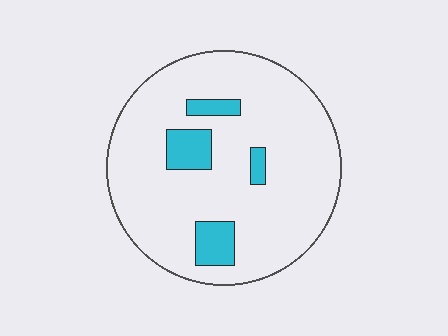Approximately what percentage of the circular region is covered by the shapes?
Approximately 10%.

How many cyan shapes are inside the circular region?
4.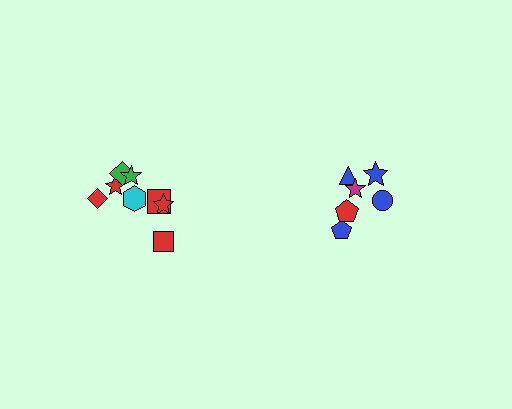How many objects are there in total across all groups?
There are 14 objects.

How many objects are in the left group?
There are 8 objects.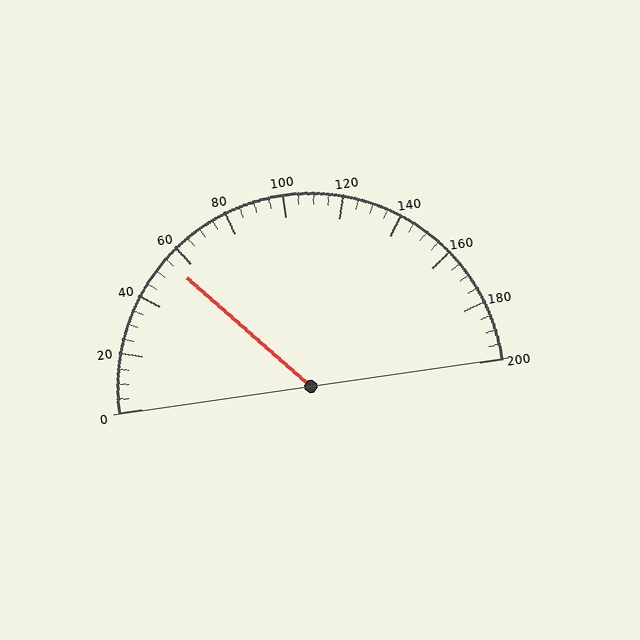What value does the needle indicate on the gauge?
The needle indicates approximately 55.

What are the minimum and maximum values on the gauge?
The gauge ranges from 0 to 200.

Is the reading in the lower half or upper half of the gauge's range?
The reading is in the lower half of the range (0 to 200).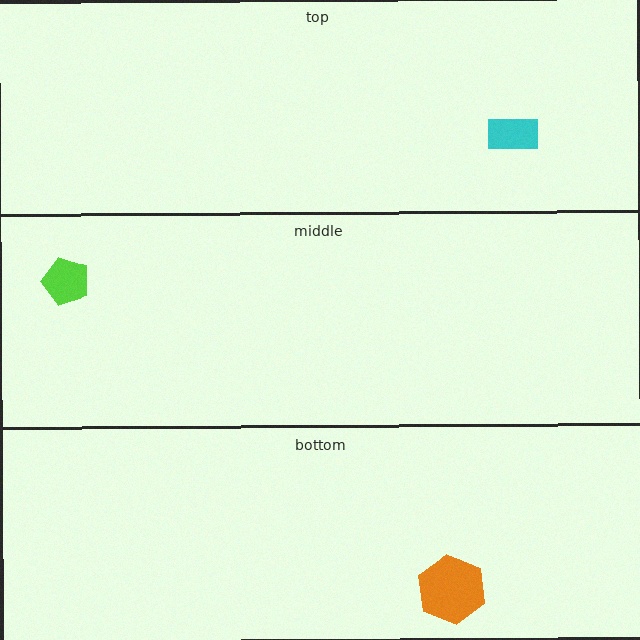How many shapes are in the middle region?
1.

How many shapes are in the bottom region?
1.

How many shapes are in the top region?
1.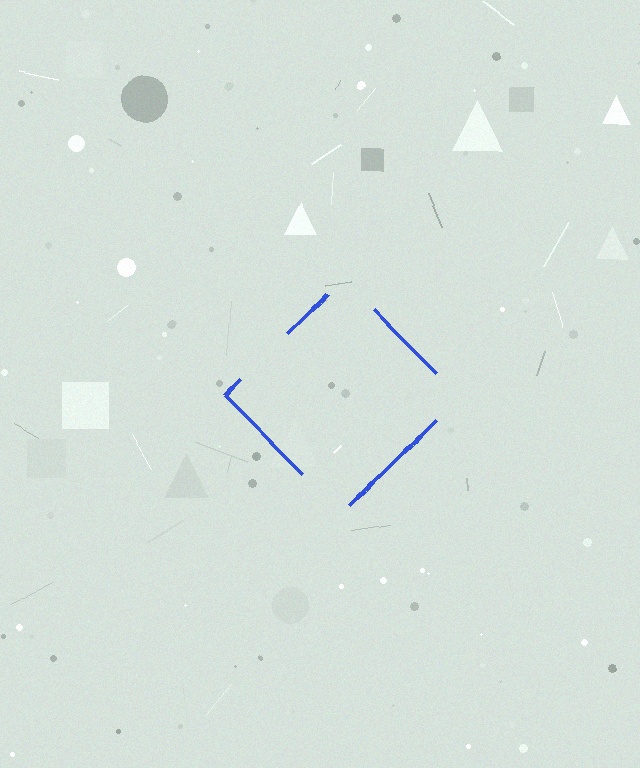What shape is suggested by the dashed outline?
The dashed outline suggests a diamond.